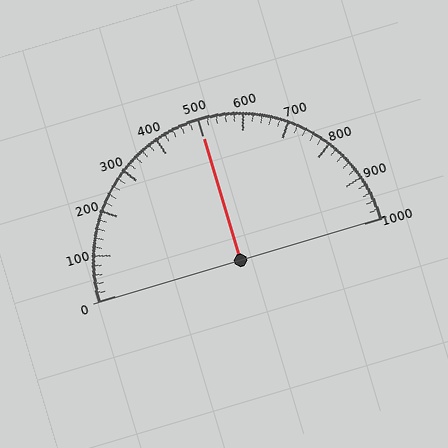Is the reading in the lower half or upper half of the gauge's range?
The reading is in the upper half of the range (0 to 1000).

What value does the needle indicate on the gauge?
The needle indicates approximately 500.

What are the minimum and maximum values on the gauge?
The gauge ranges from 0 to 1000.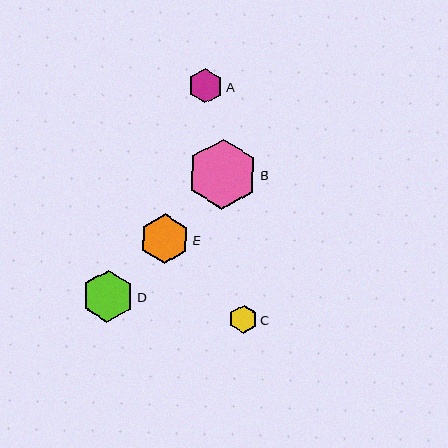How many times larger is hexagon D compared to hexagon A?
Hexagon D is approximately 1.5 times the size of hexagon A.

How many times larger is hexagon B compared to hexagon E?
Hexagon B is approximately 1.4 times the size of hexagon E.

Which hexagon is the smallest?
Hexagon C is the smallest with a size of approximately 28 pixels.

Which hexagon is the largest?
Hexagon B is the largest with a size of approximately 70 pixels.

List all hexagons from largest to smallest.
From largest to smallest: B, D, E, A, C.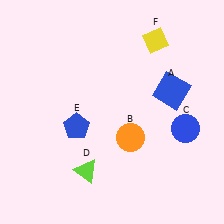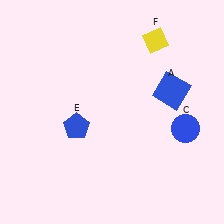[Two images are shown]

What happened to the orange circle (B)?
The orange circle (B) was removed in Image 2. It was in the bottom-right area of Image 1.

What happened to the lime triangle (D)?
The lime triangle (D) was removed in Image 2. It was in the bottom-left area of Image 1.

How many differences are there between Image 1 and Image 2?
There are 2 differences between the two images.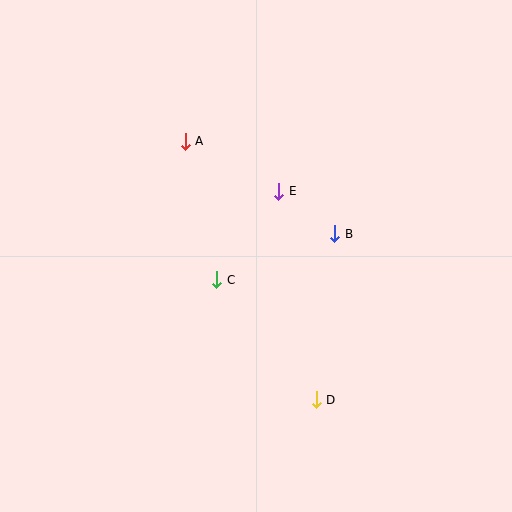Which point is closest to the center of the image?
Point C at (217, 280) is closest to the center.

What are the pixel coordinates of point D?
Point D is at (316, 400).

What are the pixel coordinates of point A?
Point A is at (185, 141).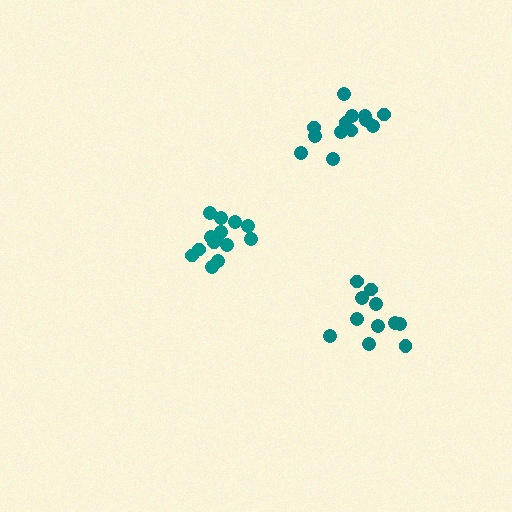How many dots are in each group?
Group 1: 11 dots, Group 2: 13 dots, Group 3: 14 dots (38 total).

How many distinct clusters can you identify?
There are 3 distinct clusters.